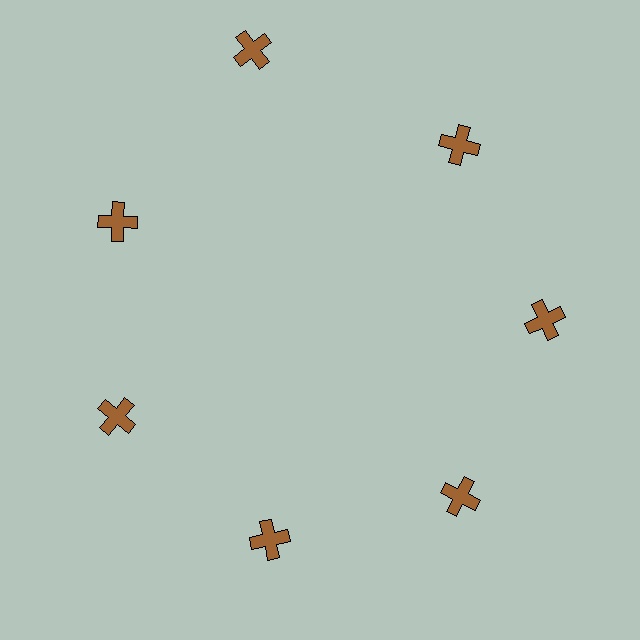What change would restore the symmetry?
The symmetry would be restored by moving it inward, back onto the ring so that all 7 crosses sit at equal angles and equal distance from the center.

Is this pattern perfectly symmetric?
No. The 7 brown crosses are arranged in a ring, but one element near the 12 o'clock position is pushed outward from the center, breaking the 7-fold rotational symmetry.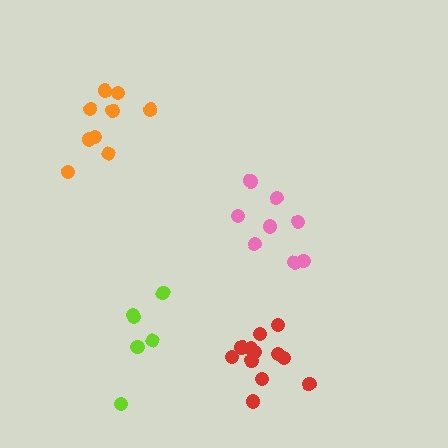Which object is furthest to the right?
The pink cluster is rightmost.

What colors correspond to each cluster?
The clusters are colored: lime, pink, red, orange.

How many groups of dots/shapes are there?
There are 4 groups.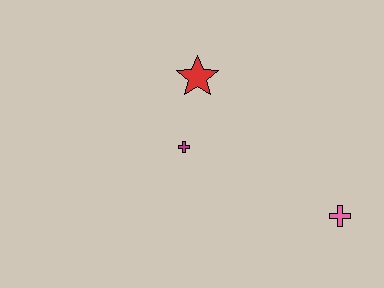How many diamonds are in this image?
There are no diamonds.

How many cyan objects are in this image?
There are no cyan objects.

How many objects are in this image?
There are 3 objects.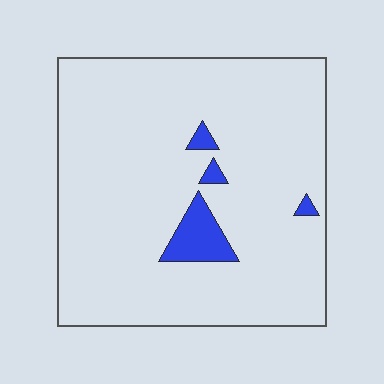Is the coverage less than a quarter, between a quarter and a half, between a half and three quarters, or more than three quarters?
Less than a quarter.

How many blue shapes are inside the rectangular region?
4.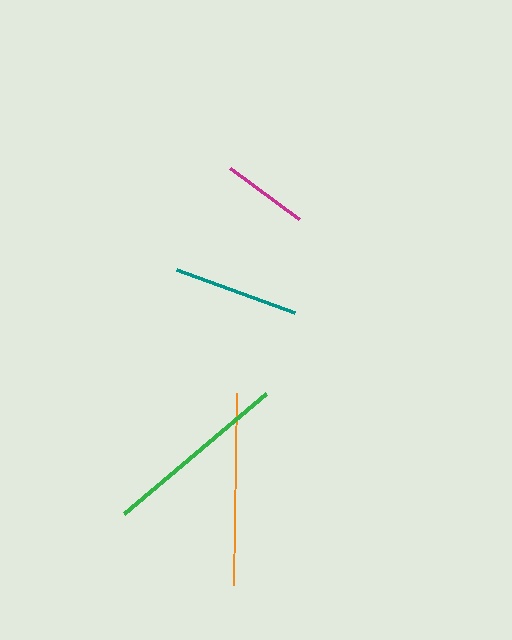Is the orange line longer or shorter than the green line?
The orange line is longer than the green line.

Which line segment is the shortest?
The magenta line is the shortest at approximately 85 pixels.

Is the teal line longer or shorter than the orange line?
The orange line is longer than the teal line.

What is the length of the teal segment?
The teal segment is approximately 125 pixels long.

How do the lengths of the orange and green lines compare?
The orange and green lines are approximately the same length.